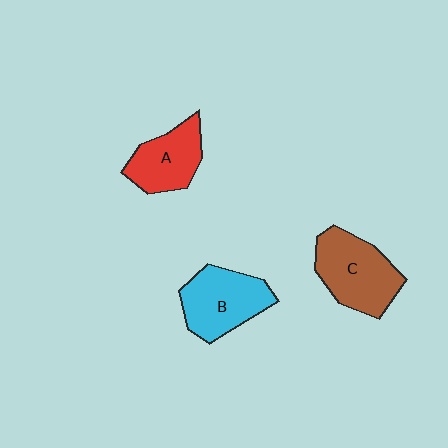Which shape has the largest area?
Shape C (brown).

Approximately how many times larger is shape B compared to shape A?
Approximately 1.2 times.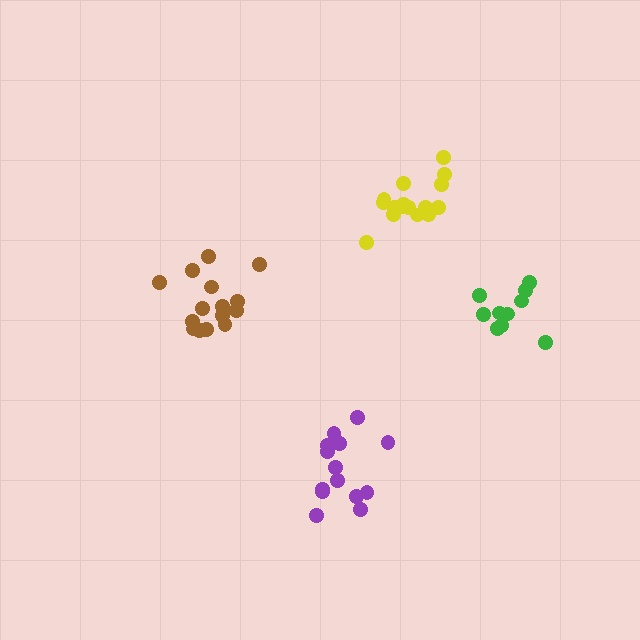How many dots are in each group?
Group 1: 16 dots, Group 2: 14 dots, Group 3: 10 dots, Group 4: 15 dots (55 total).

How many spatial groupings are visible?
There are 4 spatial groupings.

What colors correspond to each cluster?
The clusters are colored: yellow, purple, green, brown.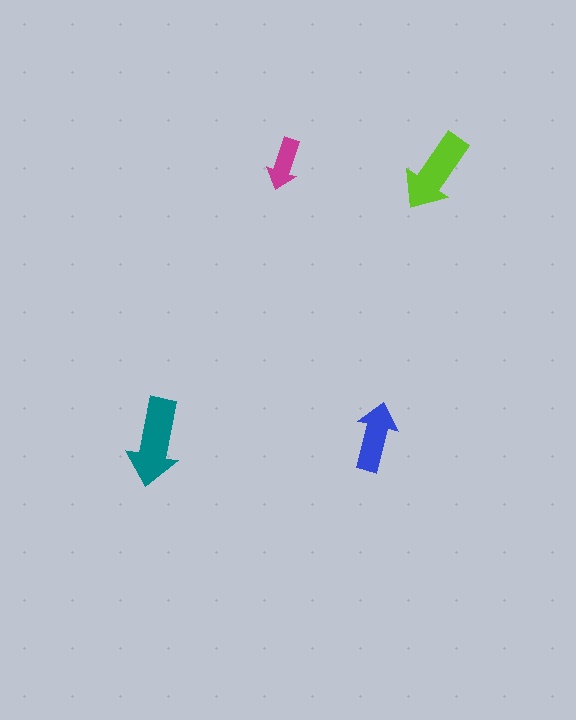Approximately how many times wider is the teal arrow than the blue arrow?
About 1.5 times wider.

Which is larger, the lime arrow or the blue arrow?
The lime one.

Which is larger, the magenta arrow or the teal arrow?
The teal one.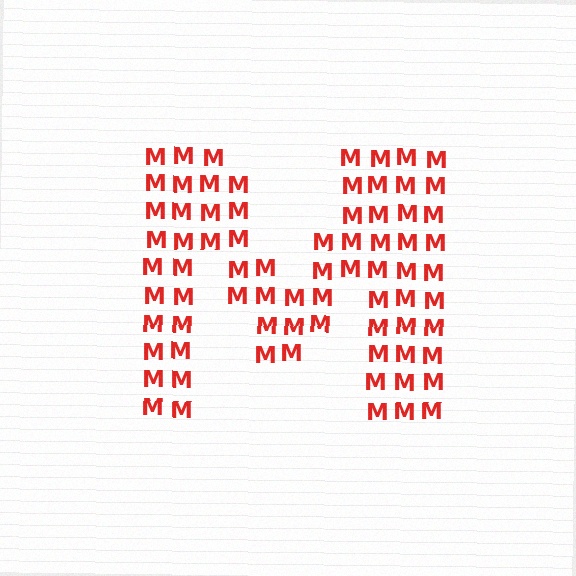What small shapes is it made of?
It is made of small letter M's.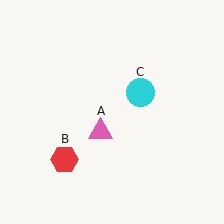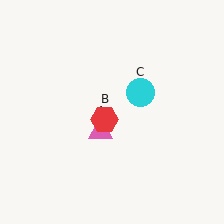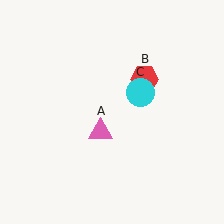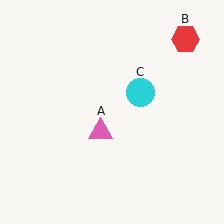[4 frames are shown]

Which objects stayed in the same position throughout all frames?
Pink triangle (object A) and cyan circle (object C) remained stationary.